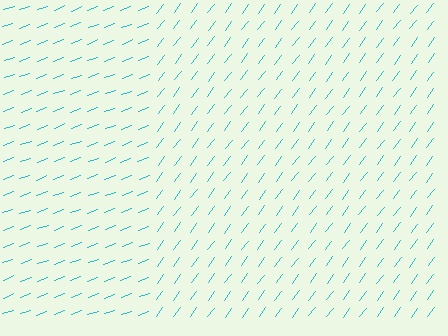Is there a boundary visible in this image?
Yes, there is a texture boundary formed by a change in line orientation.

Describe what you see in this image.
The image is filled with small cyan line segments. A rectangle region in the image has lines oriented differently from the surrounding lines, creating a visible texture boundary.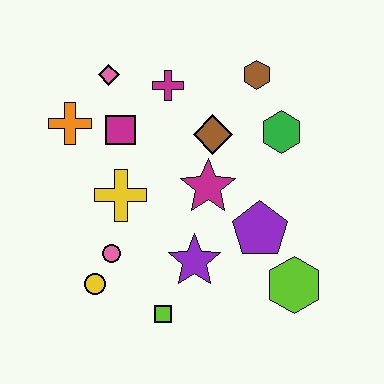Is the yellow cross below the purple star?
No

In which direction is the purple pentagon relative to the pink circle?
The purple pentagon is to the right of the pink circle.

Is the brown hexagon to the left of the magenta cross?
No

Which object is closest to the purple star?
The lime square is closest to the purple star.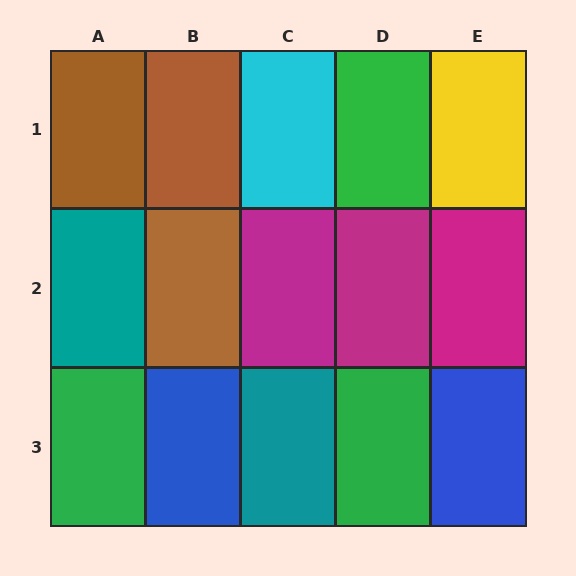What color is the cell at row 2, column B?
Brown.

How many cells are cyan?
1 cell is cyan.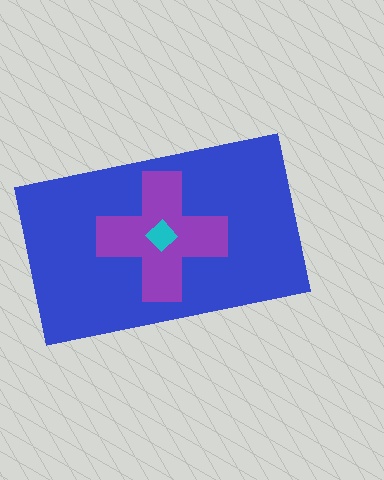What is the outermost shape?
The blue rectangle.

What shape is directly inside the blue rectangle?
The purple cross.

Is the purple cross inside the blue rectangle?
Yes.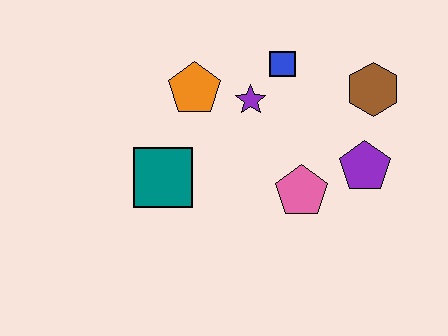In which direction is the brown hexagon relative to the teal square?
The brown hexagon is to the right of the teal square.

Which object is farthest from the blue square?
The teal square is farthest from the blue square.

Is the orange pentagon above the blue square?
No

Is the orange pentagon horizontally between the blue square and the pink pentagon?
No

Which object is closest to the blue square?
The purple star is closest to the blue square.